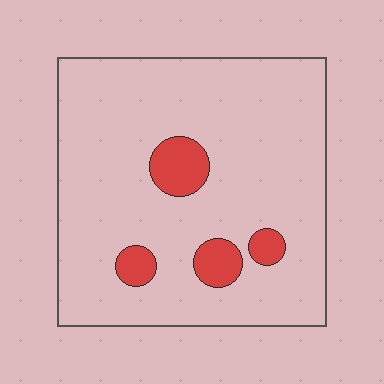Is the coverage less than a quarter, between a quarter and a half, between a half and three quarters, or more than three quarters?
Less than a quarter.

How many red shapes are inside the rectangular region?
4.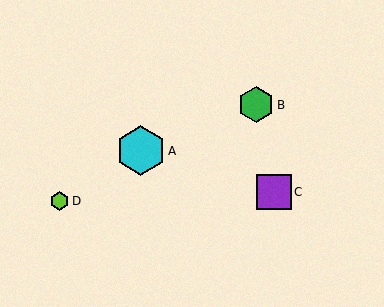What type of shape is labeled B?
Shape B is a green hexagon.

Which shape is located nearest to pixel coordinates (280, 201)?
The purple square (labeled C) at (274, 192) is nearest to that location.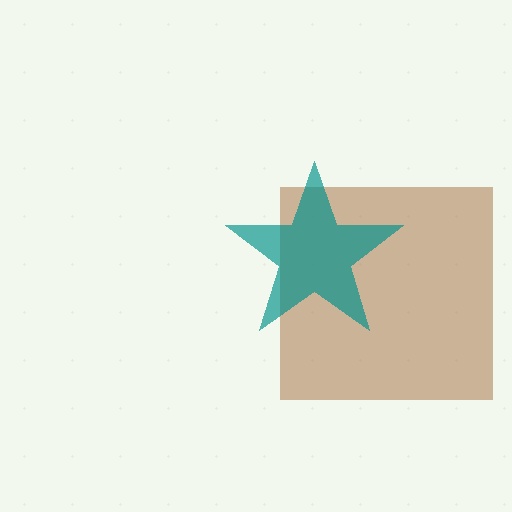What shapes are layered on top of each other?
The layered shapes are: a brown square, a teal star.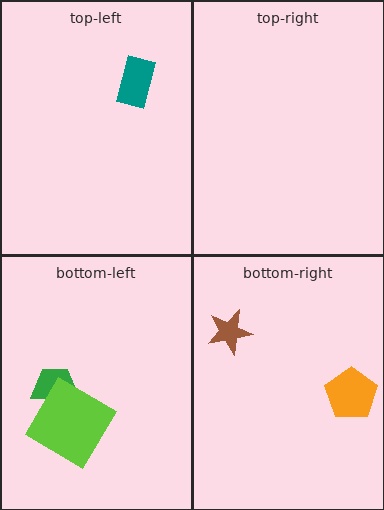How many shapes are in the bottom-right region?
2.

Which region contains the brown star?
The bottom-right region.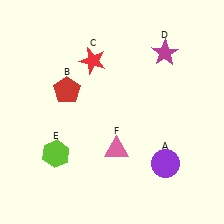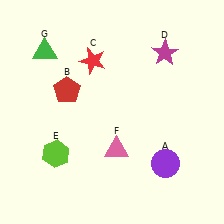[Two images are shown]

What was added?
A green triangle (G) was added in Image 2.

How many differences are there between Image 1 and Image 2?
There is 1 difference between the two images.